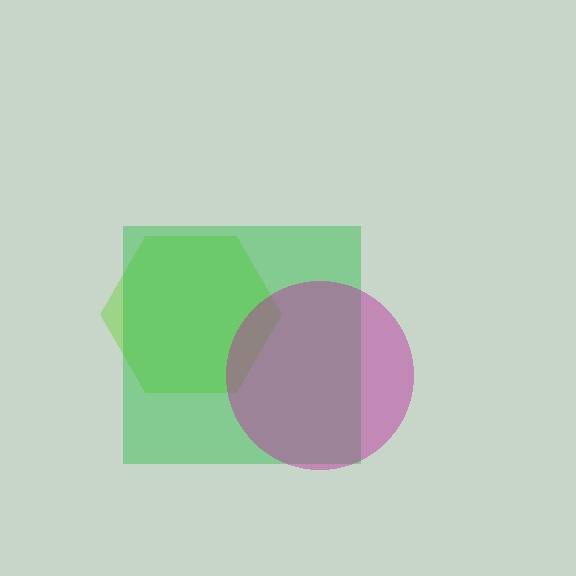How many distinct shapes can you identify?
There are 3 distinct shapes: a lime hexagon, a green square, a magenta circle.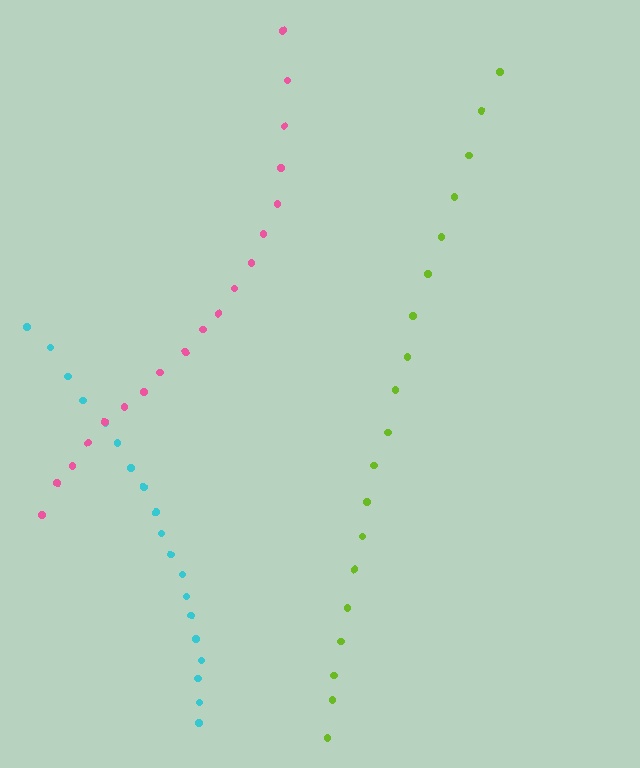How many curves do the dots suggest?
There are 3 distinct paths.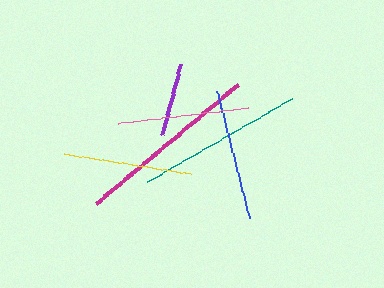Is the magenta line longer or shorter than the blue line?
The magenta line is longer than the blue line.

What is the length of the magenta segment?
The magenta segment is approximately 186 pixels long.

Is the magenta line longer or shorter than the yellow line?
The magenta line is longer than the yellow line.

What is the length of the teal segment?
The teal segment is approximately 167 pixels long.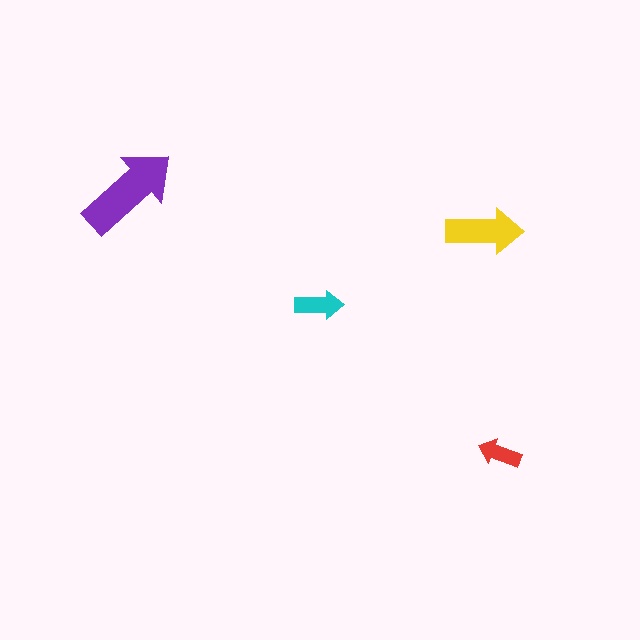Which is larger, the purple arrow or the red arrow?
The purple one.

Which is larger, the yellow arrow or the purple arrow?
The purple one.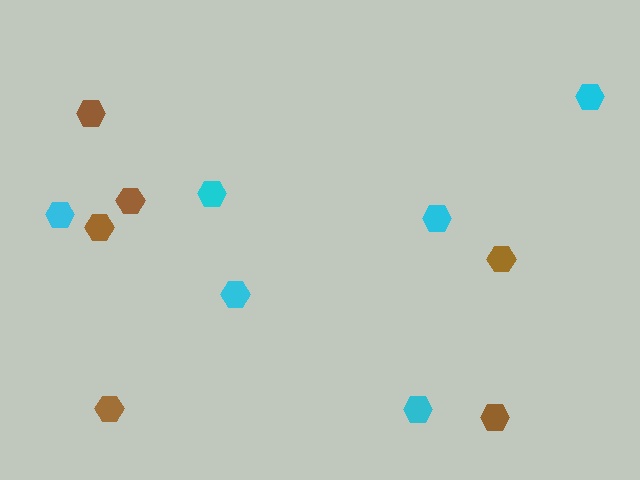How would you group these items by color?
There are 2 groups: one group of cyan hexagons (6) and one group of brown hexagons (6).